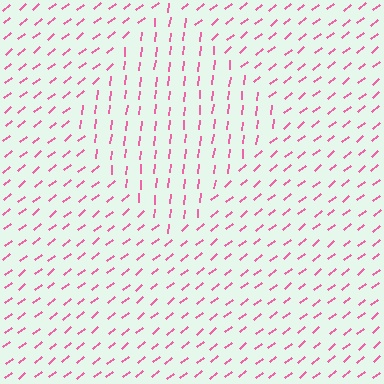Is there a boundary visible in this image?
Yes, there is a texture boundary formed by a change in line orientation.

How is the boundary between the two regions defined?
The boundary is defined purely by a change in line orientation (approximately 45 degrees difference). All lines are the same color and thickness.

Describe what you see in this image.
The image is filled with small pink line segments. A diamond region in the image has lines oriented differently from the surrounding lines, creating a visible texture boundary.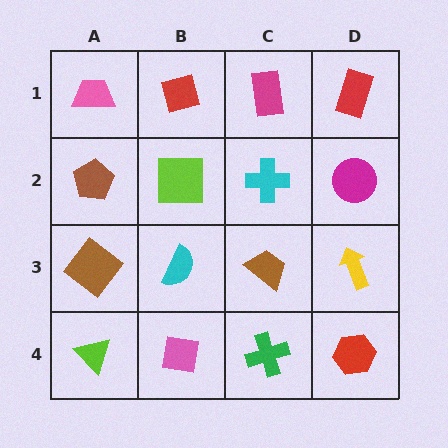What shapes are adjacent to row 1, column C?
A cyan cross (row 2, column C), a red square (row 1, column B), a red rectangle (row 1, column D).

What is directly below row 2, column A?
A brown diamond.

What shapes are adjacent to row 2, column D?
A red rectangle (row 1, column D), a yellow arrow (row 3, column D), a cyan cross (row 2, column C).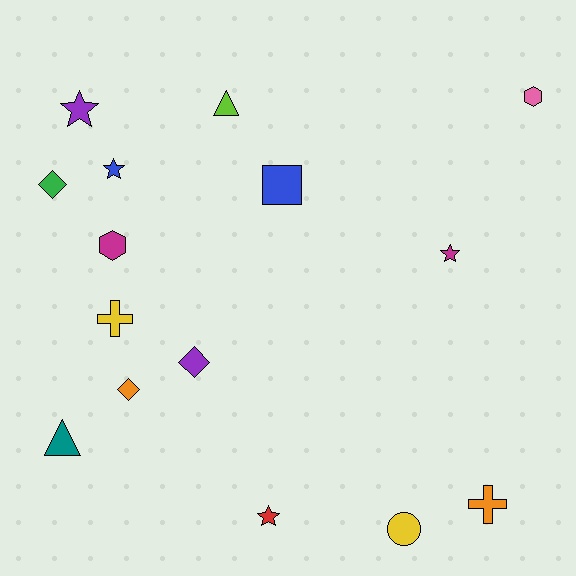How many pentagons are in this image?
There are no pentagons.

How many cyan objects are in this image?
There are no cyan objects.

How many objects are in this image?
There are 15 objects.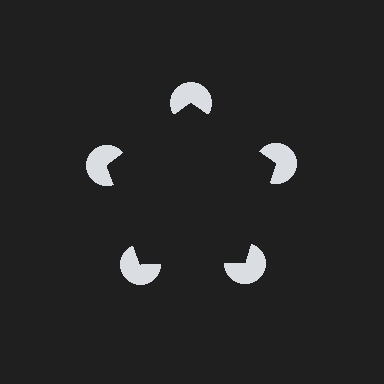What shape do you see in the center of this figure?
An illusory pentagon — its edges are inferred from the aligned wedge cuts in the pac-man discs, not physically drawn.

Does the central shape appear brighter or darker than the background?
It typically appears slightly darker than the background, even though no actual brightness change is drawn.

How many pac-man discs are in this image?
There are 5 — one at each vertex of the illusory pentagon.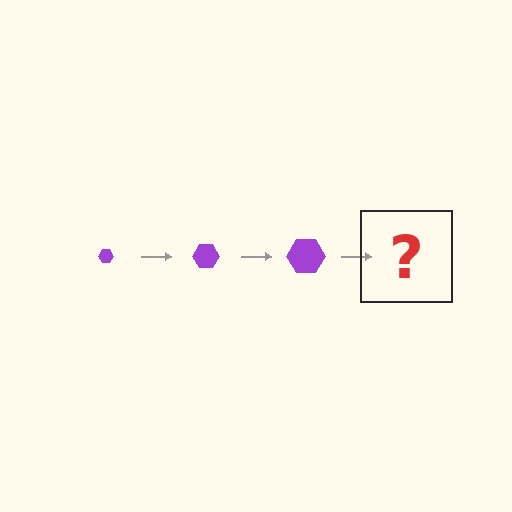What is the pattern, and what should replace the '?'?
The pattern is that the hexagon gets progressively larger each step. The '?' should be a purple hexagon, larger than the previous one.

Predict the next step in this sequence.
The next step is a purple hexagon, larger than the previous one.